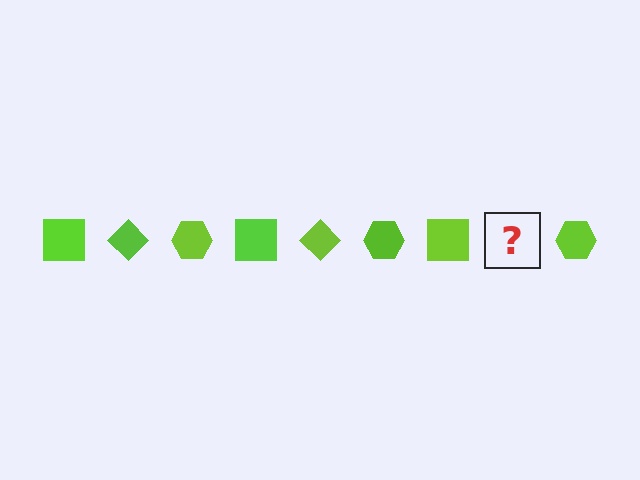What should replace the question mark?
The question mark should be replaced with a lime diamond.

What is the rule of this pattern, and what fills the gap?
The rule is that the pattern cycles through square, diamond, hexagon shapes in lime. The gap should be filled with a lime diamond.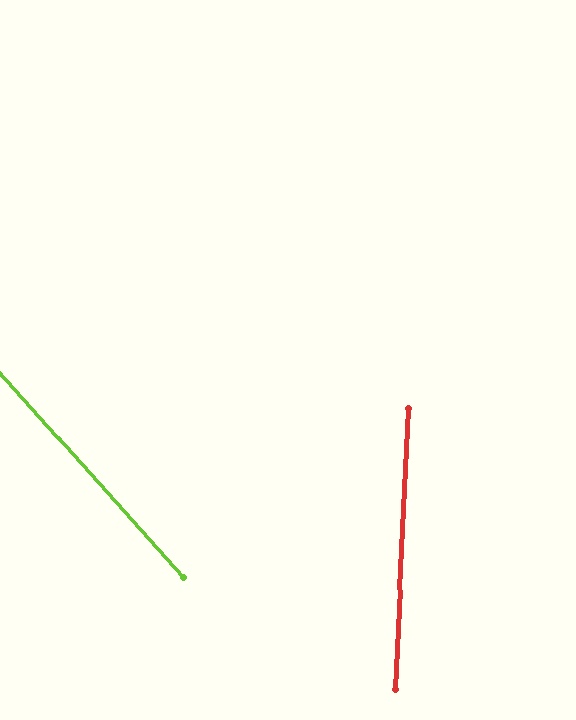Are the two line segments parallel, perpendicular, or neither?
Neither parallel nor perpendicular — they differ by about 45°.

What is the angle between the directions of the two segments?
Approximately 45 degrees.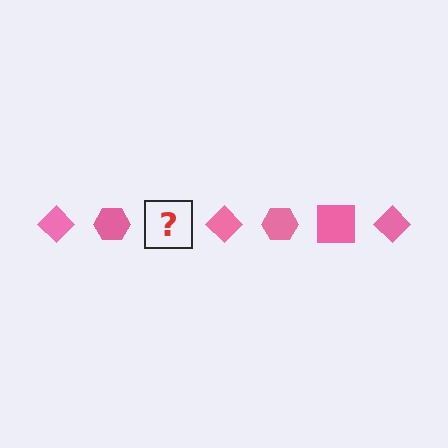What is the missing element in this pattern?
The missing element is a pink square.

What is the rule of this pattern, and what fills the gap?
The rule is that the pattern cycles through diamond, hexagon, square shapes in pink. The gap should be filled with a pink square.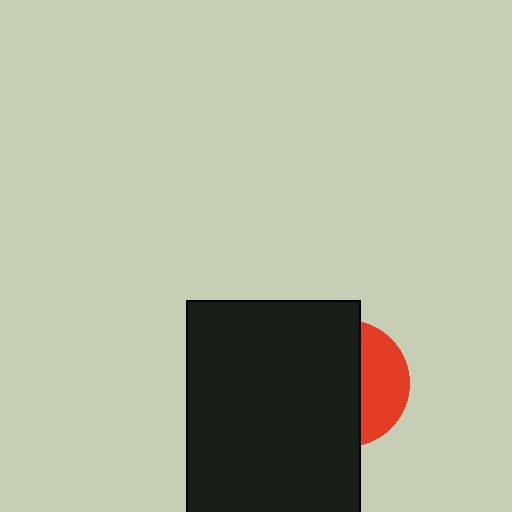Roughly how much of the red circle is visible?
A small part of it is visible (roughly 35%).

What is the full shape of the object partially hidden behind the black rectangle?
The partially hidden object is a red circle.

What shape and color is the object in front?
The object in front is a black rectangle.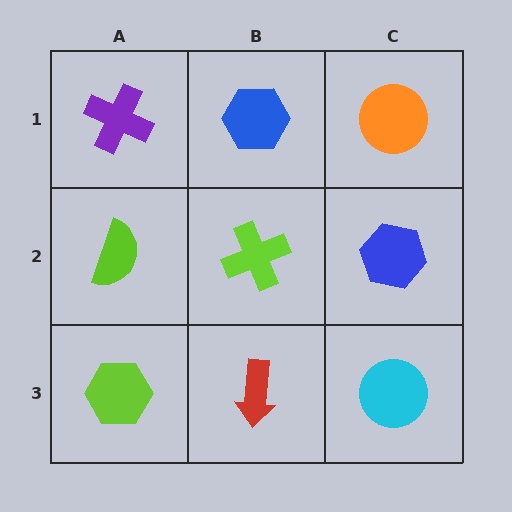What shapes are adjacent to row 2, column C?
An orange circle (row 1, column C), a cyan circle (row 3, column C), a lime cross (row 2, column B).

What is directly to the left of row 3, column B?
A lime hexagon.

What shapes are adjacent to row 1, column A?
A lime semicircle (row 2, column A), a blue hexagon (row 1, column B).